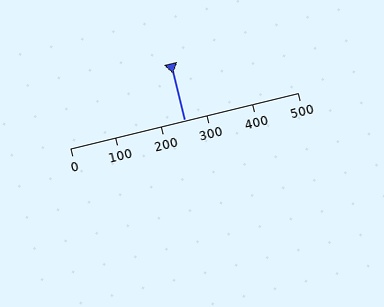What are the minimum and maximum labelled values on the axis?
The axis runs from 0 to 500.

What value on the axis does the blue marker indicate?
The marker indicates approximately 250.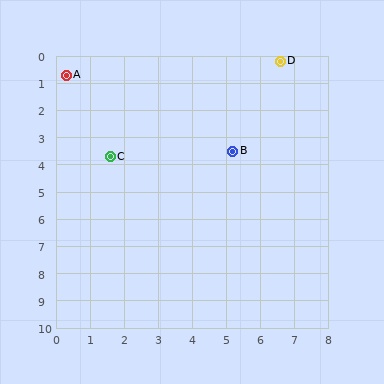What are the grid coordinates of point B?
Point B is at approximately (5.2, 3.5).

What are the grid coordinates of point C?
Point C is at approximately (1.6, 3.7).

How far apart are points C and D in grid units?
Points C and D are about 6.1 grid units apart.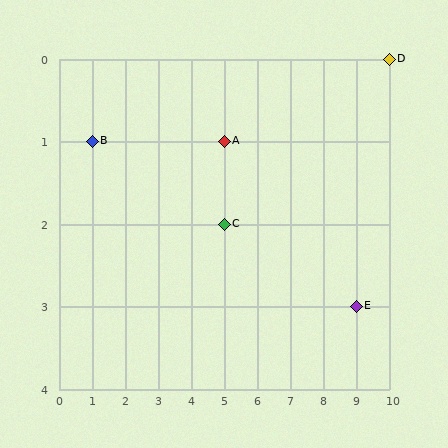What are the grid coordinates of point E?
Point E is at grid coordinates (9, 3).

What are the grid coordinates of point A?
Point A is at grid coordinates (5, 1).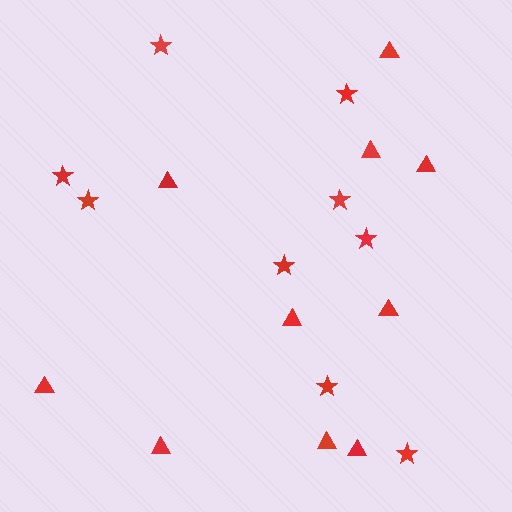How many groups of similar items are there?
There are 2 groups: one group of triangles (10) and one group of stars (9).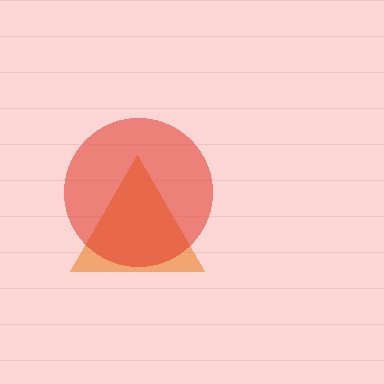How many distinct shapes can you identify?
There are 2 distinct shapes: an orange triangle, a red circle.